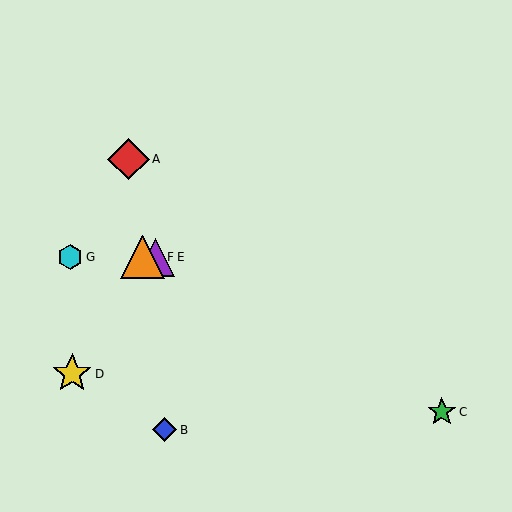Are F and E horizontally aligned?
Yes, both are at y≈257.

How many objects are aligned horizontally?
3 objects (E, F, G) are aligned horizontally.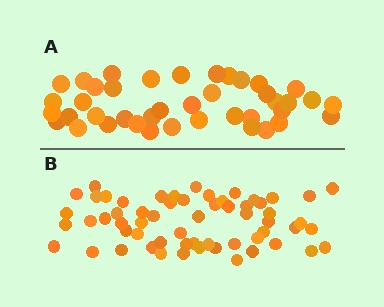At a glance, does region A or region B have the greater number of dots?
Region B (the bottom region) has more dots.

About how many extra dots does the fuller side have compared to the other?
Region B has approximately 20 more dots than region A.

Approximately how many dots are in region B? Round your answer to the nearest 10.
About 60 dots.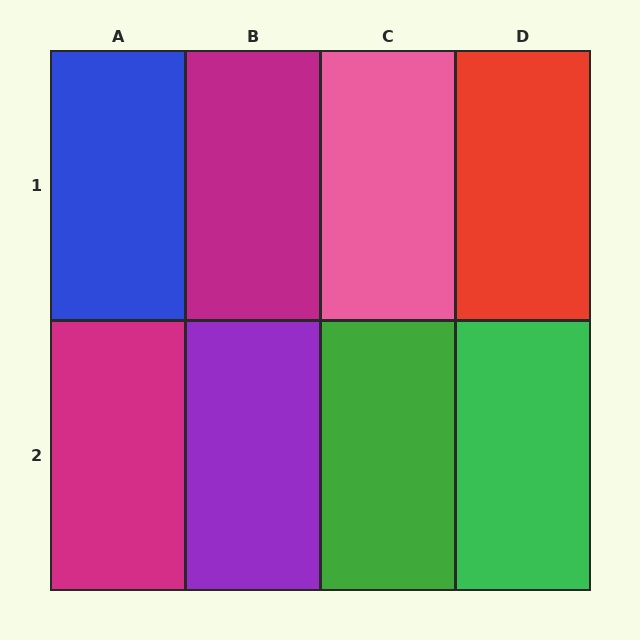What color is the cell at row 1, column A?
Blue.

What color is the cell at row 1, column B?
Magenta.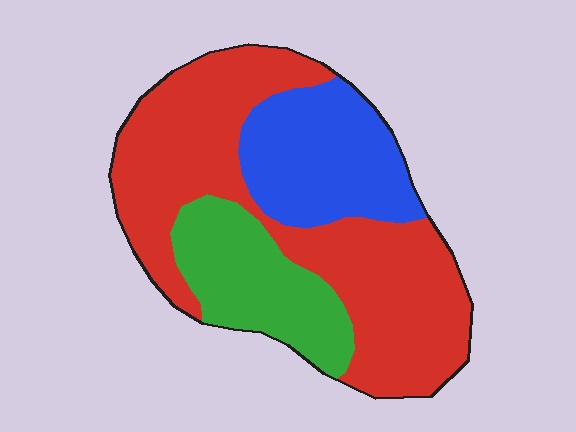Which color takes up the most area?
Red, at roughly 55%.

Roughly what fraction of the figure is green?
Green covers roughly 20% of the figure.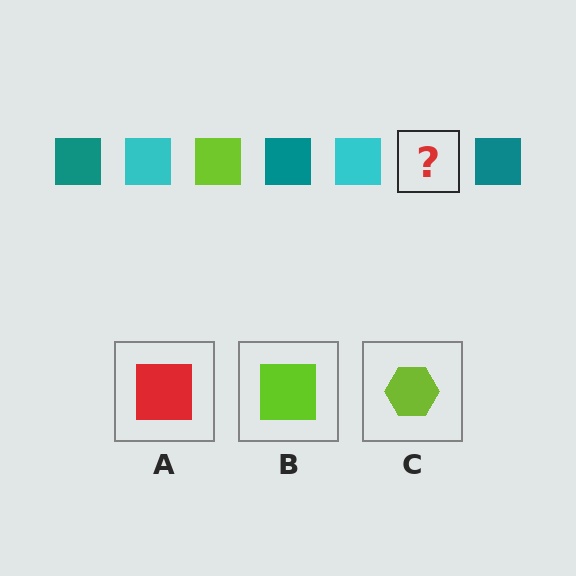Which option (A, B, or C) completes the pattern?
B.